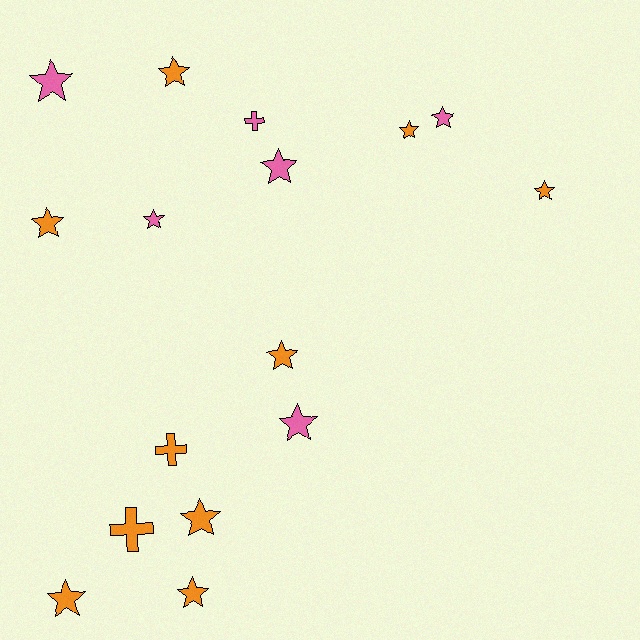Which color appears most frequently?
Orange, with 10 objects.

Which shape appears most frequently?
Star, with 13 objects.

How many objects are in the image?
There are 16 objects.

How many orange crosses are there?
There are 2 orange crosses.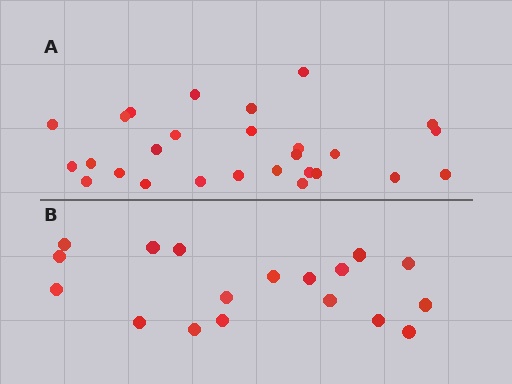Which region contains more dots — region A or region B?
Region A (the top region) has more dots.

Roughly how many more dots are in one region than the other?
Region A has roughly 8 or so more dots than region B.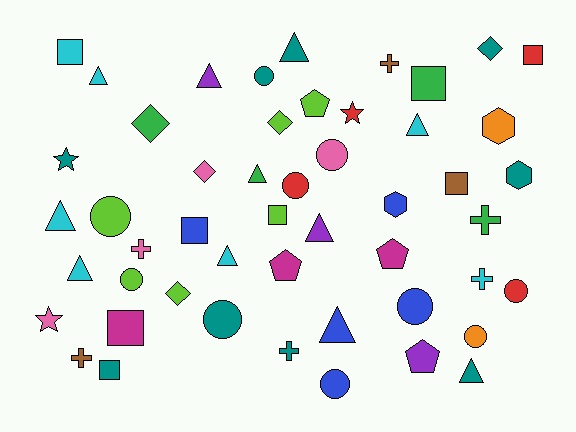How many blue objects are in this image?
There are 5 blue objects.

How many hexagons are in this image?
There are 3 hexagons.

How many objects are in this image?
There are 50 objects.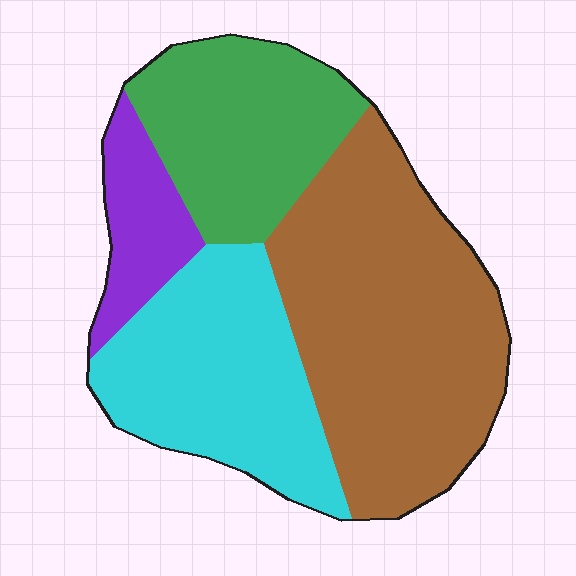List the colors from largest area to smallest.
From largest to smallest: brown, cyan, green, purple.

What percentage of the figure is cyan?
Cyan covers about 25% of the figure.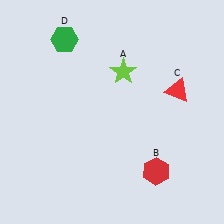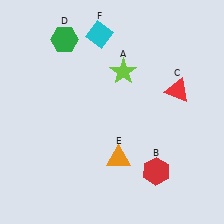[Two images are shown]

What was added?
An orange triangle (E), a cyan diamond (F) were added in Image 2.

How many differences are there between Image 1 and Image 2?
There are 2 differences between the two images.